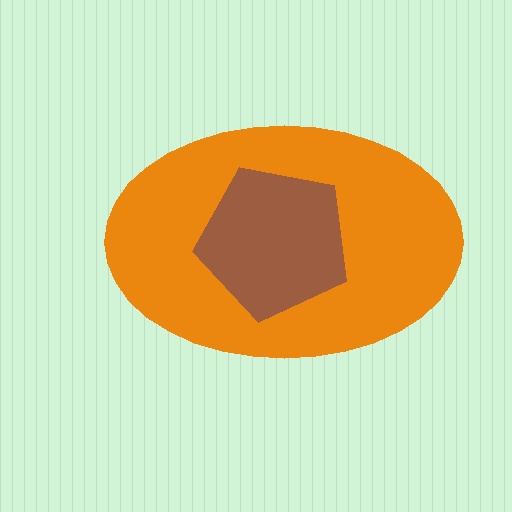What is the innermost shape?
The brown pentagon.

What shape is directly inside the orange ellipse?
The brown pentagon.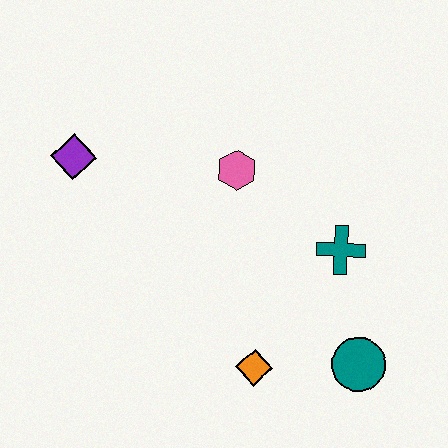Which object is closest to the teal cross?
The teal circle is closest to the teal cross.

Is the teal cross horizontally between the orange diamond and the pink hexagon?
No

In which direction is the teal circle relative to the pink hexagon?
The teal circle is below the pink hexagon.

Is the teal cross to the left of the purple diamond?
No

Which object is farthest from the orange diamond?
The purple diamond is farthest from the orange diamond.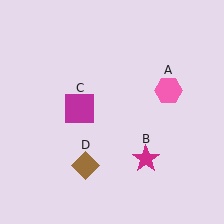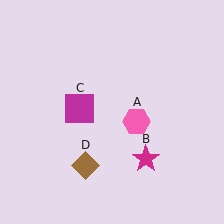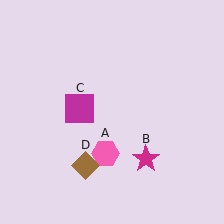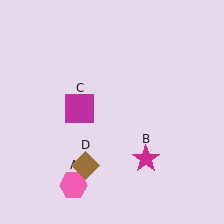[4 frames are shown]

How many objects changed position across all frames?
1 object changed position: pink hexagon (object A).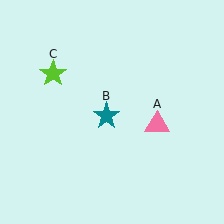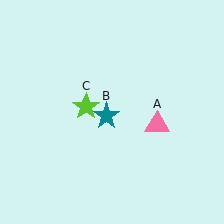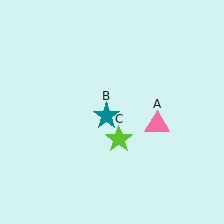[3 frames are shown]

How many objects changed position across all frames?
1 object changed position: lime star (object C).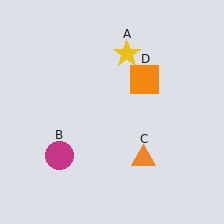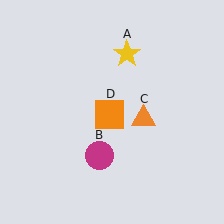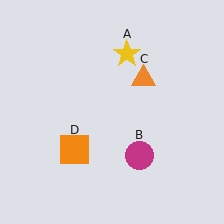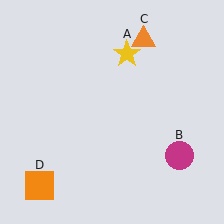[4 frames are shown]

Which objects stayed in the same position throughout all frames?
Yellow star (object A) remained stationary.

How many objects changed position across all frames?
3 objects changed position: magenta circle (object B), orange triangle (object C), orange square (object D).